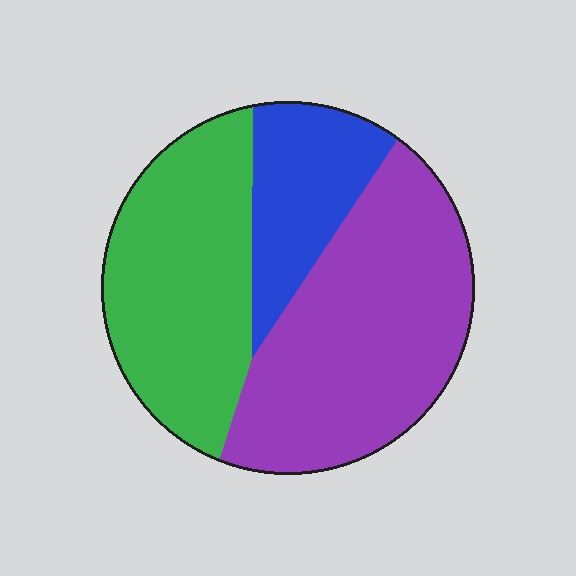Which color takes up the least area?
Blue, at roughly 20%.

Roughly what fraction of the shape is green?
Green covers around 35% of the shape.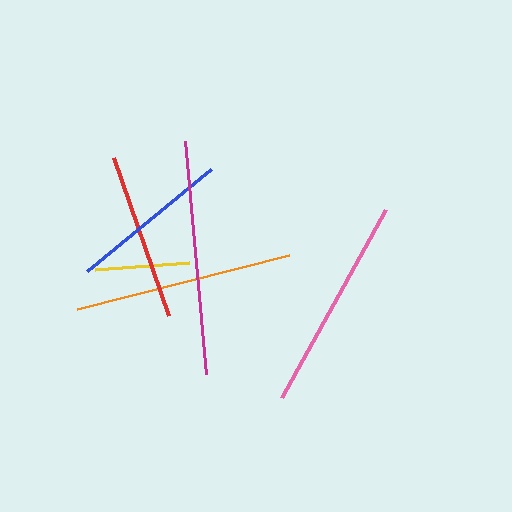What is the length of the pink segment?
The pink segment is approximately 216 pixels long.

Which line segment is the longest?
The magenta line is the longest at approximately 234 pixels.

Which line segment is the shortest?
The yellow line is the shortest at approximately 95 pixels.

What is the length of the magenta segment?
The magenta segment is approximately 234 pixels long.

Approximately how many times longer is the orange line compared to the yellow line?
The orange line is approximately 2.3 times the length of the yellow line.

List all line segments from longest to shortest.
From longest to shortest: magenta, orange, pink, red, blue, yellow.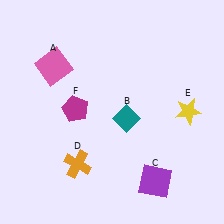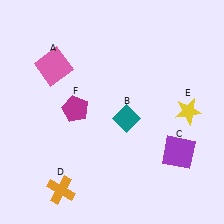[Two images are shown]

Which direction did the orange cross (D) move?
The orange cross (D) moved down.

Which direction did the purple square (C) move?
The purple square (C) moved up.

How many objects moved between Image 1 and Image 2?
2 objects moved between the two images.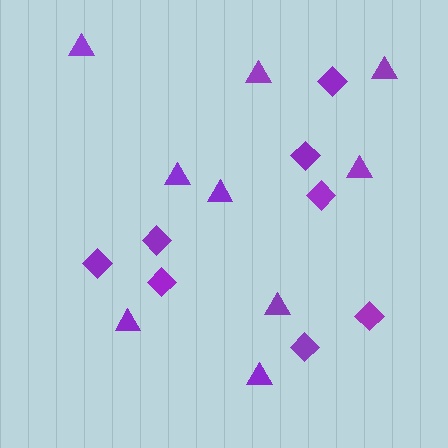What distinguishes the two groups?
There are 2 groups: one group of triangles (9) and one group of diamonds (8).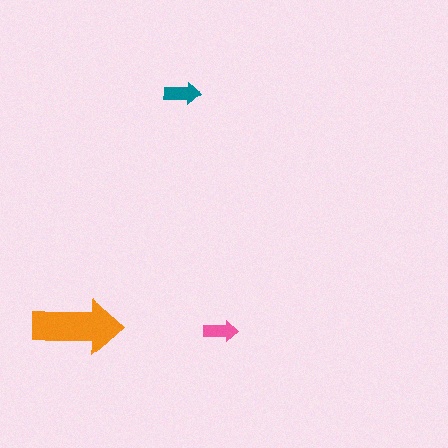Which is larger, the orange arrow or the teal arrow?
The orange one.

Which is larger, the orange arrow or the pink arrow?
The orange one.